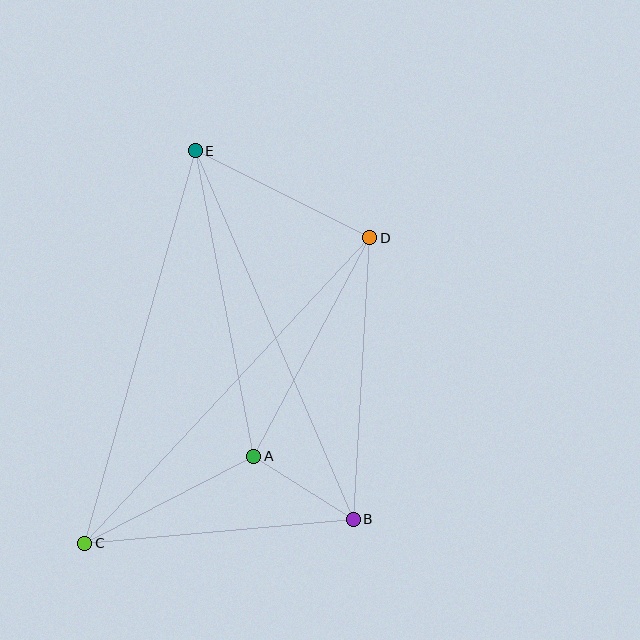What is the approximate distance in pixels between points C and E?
The distance between C and E is approximately 407 pixels.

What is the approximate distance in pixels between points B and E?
The distance between B and E is approximately 401 pixels.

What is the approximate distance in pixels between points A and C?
The distance between A and C is approximately 190 pixels.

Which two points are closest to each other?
Points A and B are closest to each other.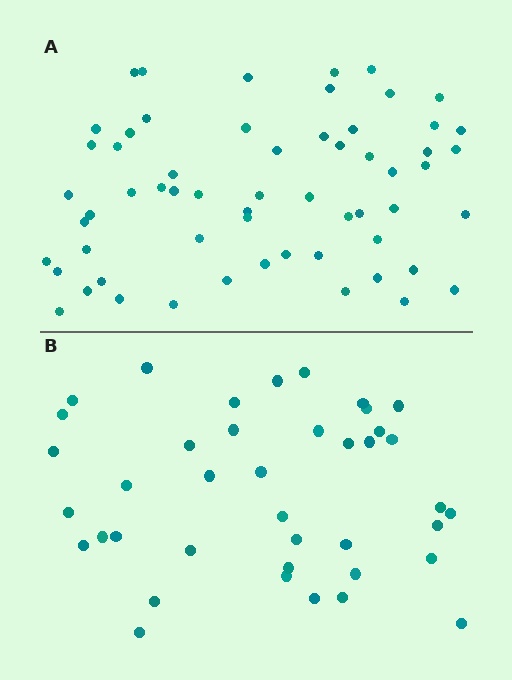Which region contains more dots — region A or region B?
Region A (the top region) has more dots.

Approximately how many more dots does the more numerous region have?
Region A has approximately 20 more dots than region B.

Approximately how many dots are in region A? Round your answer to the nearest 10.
About 60 dots.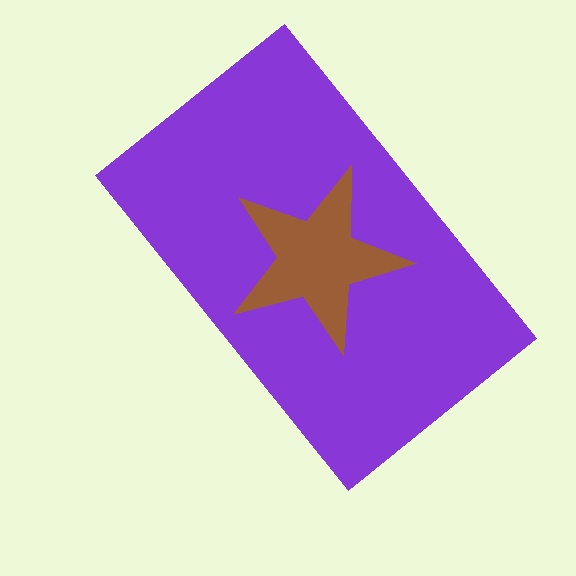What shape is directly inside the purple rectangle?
The brown star.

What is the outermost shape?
The purple rectangle.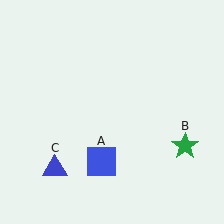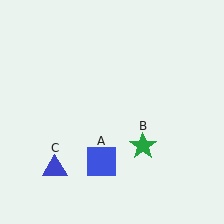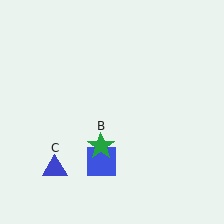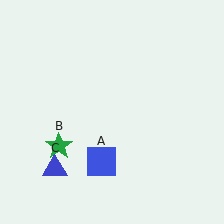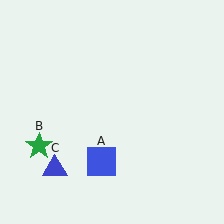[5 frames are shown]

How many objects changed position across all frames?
1 object changed position: green star (object B).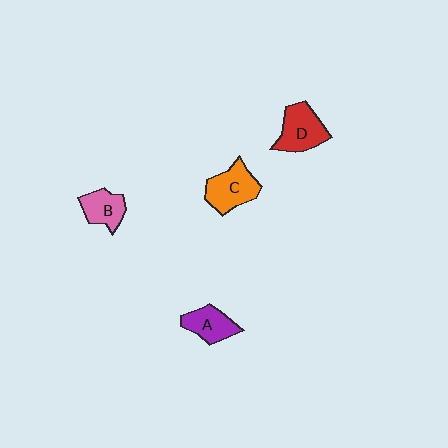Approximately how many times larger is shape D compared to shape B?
Approximately 1.4 times.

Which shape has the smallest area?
Shape B (pink).